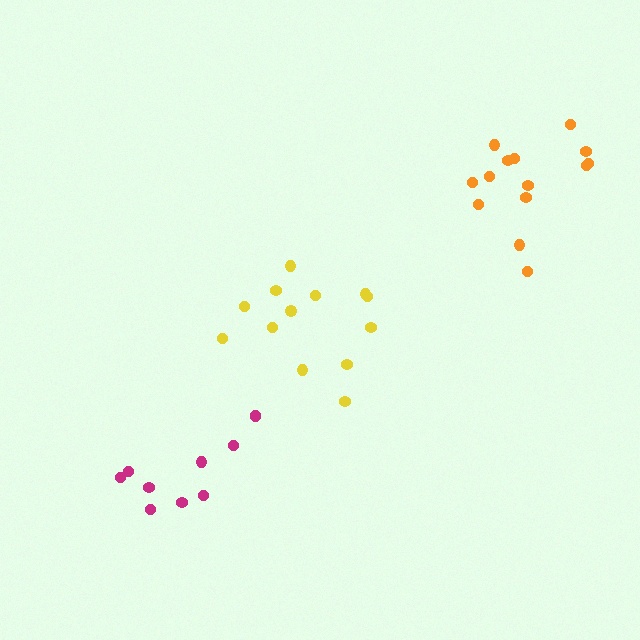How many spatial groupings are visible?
There are 3 spatial groupings.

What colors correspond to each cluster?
The clusters are colored: orange, magenta, yellow.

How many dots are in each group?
Group 1: 14 dots, Group 2: 10 dots, Group 3: 13 dots (37 total).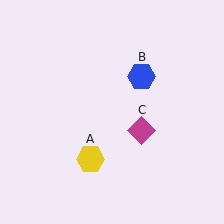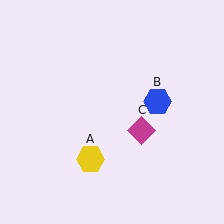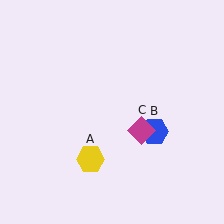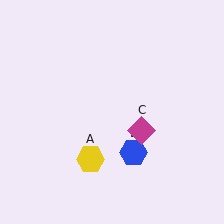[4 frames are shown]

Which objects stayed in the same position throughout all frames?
Yellow hexagon (object A) and magenta diamond (object C) remained stationary.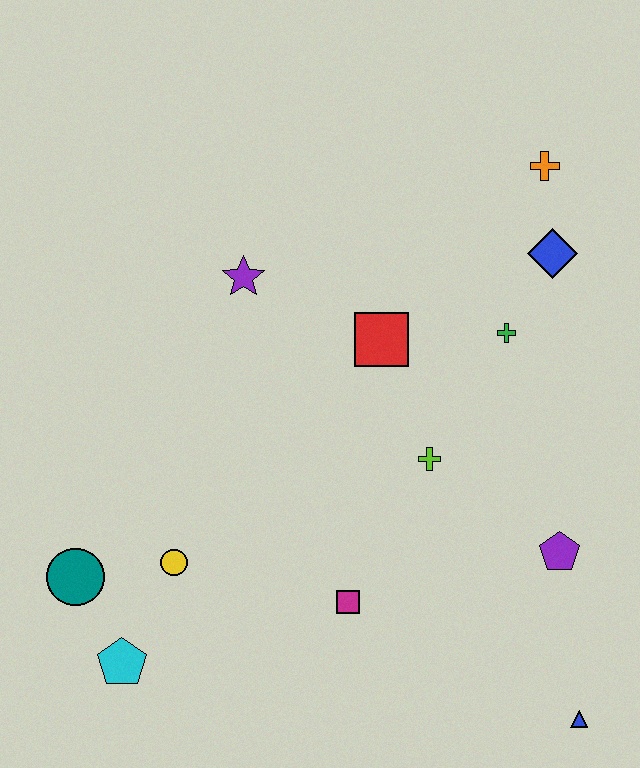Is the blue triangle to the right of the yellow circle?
Yes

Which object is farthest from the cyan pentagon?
The orange cross is farthest from the cyan pentagon.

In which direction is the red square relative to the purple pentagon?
The red square is above the purple pentagon.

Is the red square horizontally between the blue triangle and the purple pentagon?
No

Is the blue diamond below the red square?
No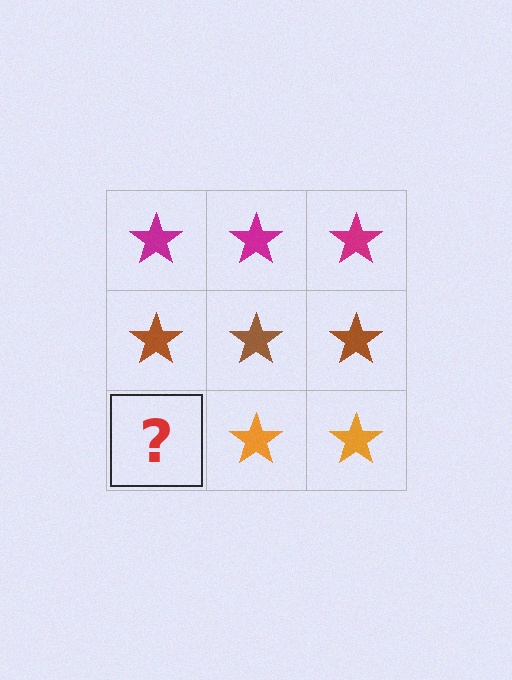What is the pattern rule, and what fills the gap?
The rule is that each row has a consistent color. The gap should be filled with an orange star.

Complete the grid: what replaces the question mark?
The question mark should be replaced with an orange star.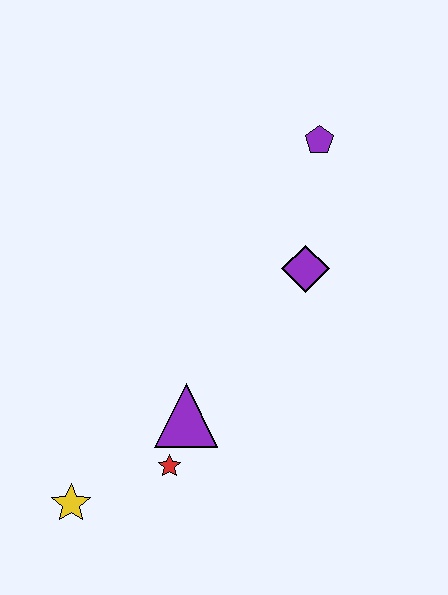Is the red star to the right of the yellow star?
Yes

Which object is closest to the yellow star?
The red star is closest to the yellow star.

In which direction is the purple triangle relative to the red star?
The purple triangle is above the red star.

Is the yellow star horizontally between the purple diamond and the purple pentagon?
No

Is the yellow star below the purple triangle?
Yes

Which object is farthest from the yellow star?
The purple pentagon is farthest from the yellow star.